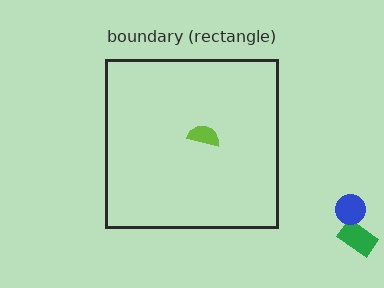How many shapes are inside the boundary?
1 inside, 2 outside.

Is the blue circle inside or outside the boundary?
Outside.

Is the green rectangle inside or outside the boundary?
Outside.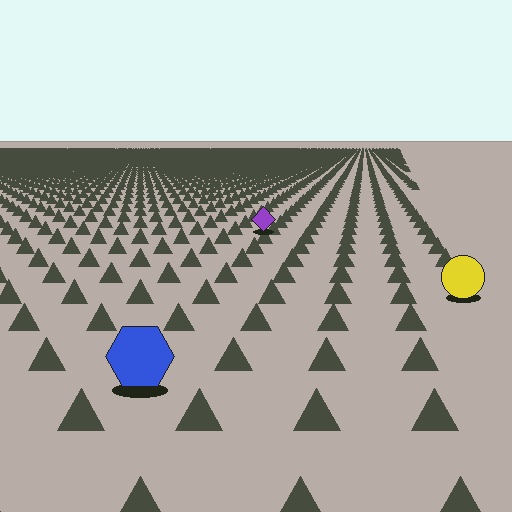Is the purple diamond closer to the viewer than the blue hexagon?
No. The blue hexagon is closer — you can tell from the texture gradient: the ground texture is coarser near it.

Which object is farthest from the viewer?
The purple diamond is farthest from the viewer. It appears smaller and the ground texture around it is denser.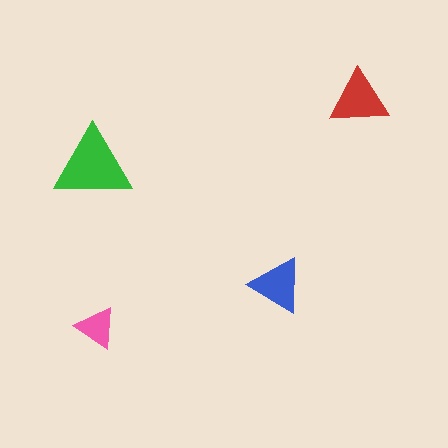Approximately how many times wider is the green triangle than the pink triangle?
About 2 times wider.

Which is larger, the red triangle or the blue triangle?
The red one.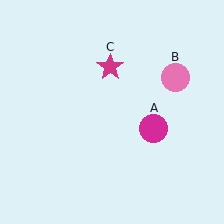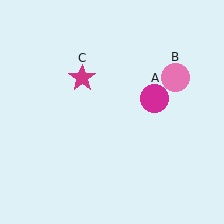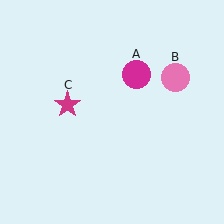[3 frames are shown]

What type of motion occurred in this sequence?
The magenta circle (object A), magenta star (object C) rotated counterclockwise around the center of the scene.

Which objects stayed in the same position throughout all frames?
Pink circle (object B) remained stationary.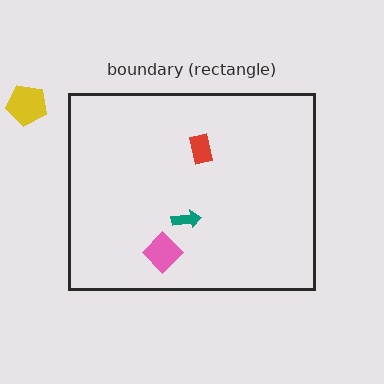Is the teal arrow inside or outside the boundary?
Inside.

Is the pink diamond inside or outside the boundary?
Inside.